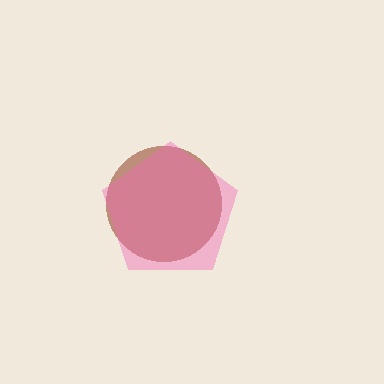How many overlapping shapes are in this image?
There are 2 overlapping shapes in the image.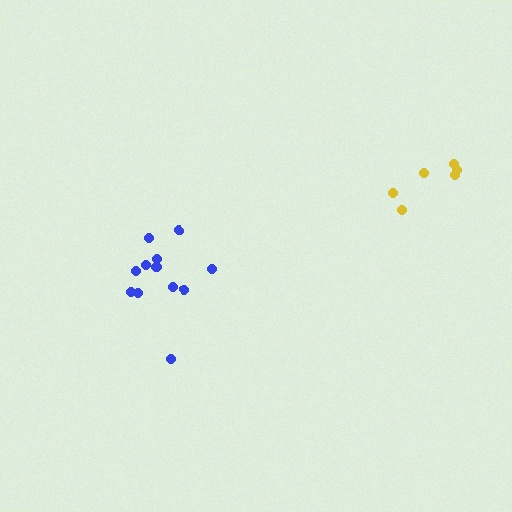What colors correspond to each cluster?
The clusters are colored: blue, yellow.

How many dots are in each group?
Group 1: 12 dots, Group 2: 6 dots (18 total).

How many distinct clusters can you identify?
There are 2 distinct clusters.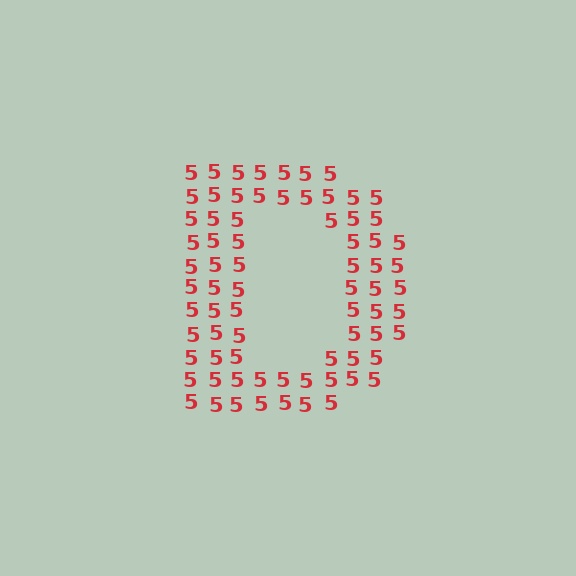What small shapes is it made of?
It is made of small digit 5's.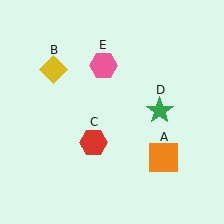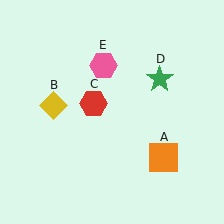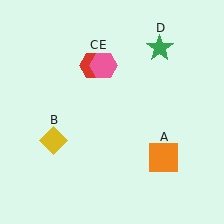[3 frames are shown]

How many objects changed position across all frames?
3 objects changed position: yellow diamond (object B), red hexagon (object C), green star (object D).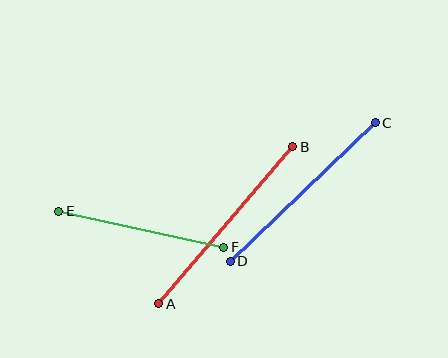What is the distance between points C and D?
The distance is approximately 201 pixels.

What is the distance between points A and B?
The distance is approximately 206 pixels.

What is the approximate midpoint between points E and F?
The midpoint is at approximately (141, 229) pixels.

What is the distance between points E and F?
The distance is approximately 169 pixels.